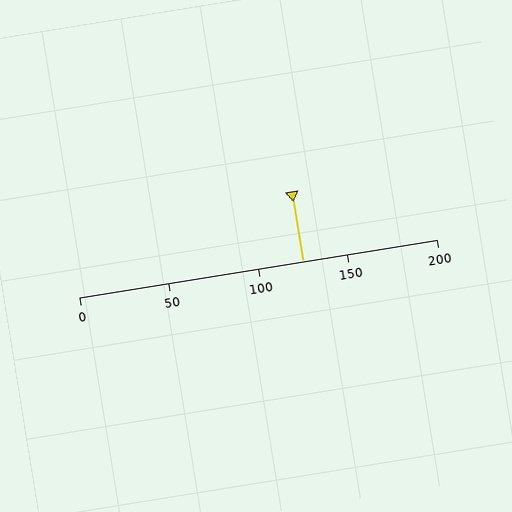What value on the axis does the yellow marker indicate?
The marker indicates approximately 125.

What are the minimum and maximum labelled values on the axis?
The axis runs from 0 to 200.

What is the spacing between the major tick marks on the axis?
The major ticks are spaced 50 apart.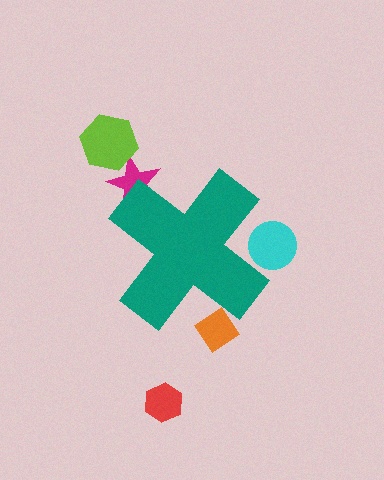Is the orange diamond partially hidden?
Yes, the orange diamond is partially hidden behind the teal cross.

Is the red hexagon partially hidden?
No, the red hexagon is fully visible.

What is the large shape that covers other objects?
A teal cross.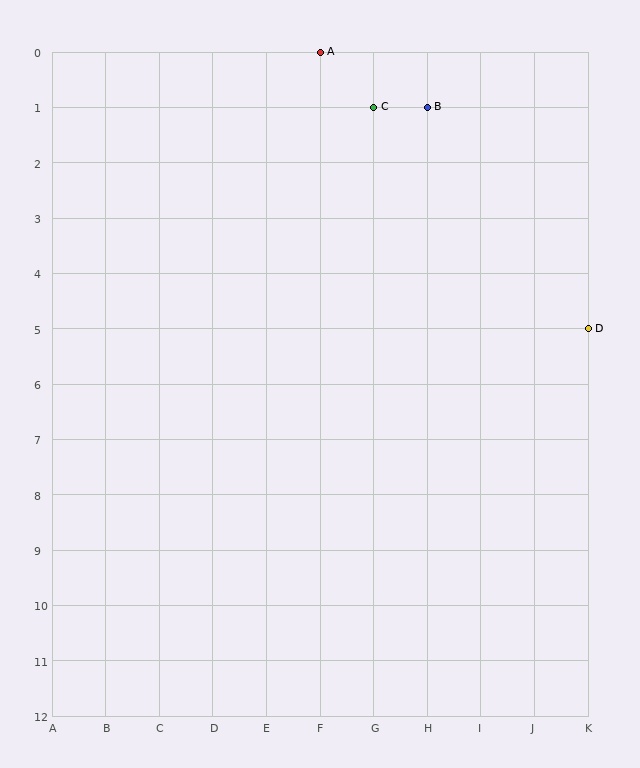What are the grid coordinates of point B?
Point B is at grid coordinates (H, 1).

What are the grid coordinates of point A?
Point A is at grid coordinates (F, 0).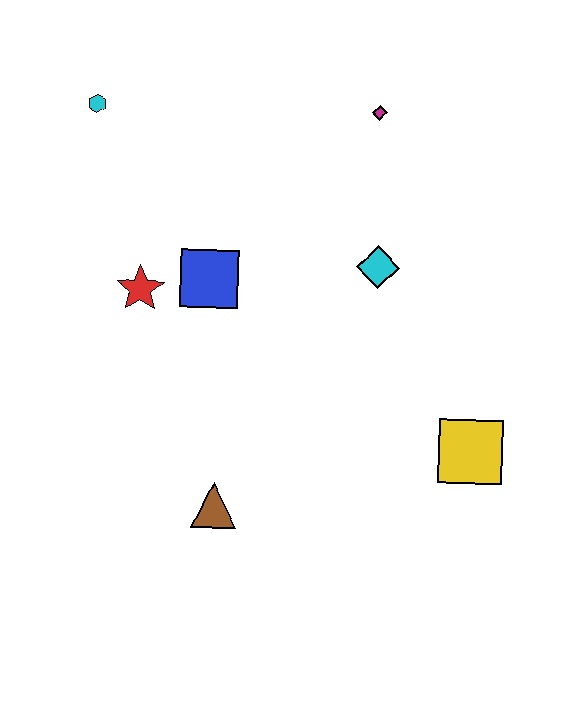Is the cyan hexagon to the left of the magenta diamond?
Yes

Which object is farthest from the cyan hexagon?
The yellow square is farthest from the cyan hexagon.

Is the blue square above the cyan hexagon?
No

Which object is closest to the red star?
The blue square is closest to the red star.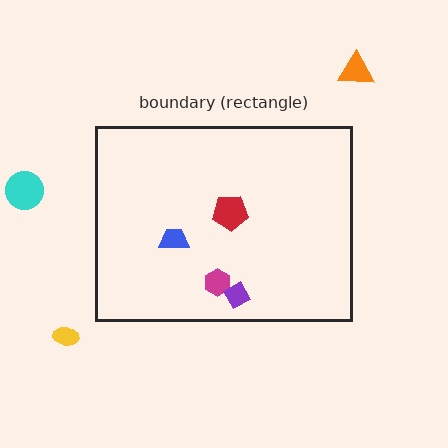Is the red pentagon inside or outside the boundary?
Inside.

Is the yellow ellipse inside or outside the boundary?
Outside.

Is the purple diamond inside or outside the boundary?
Inside.